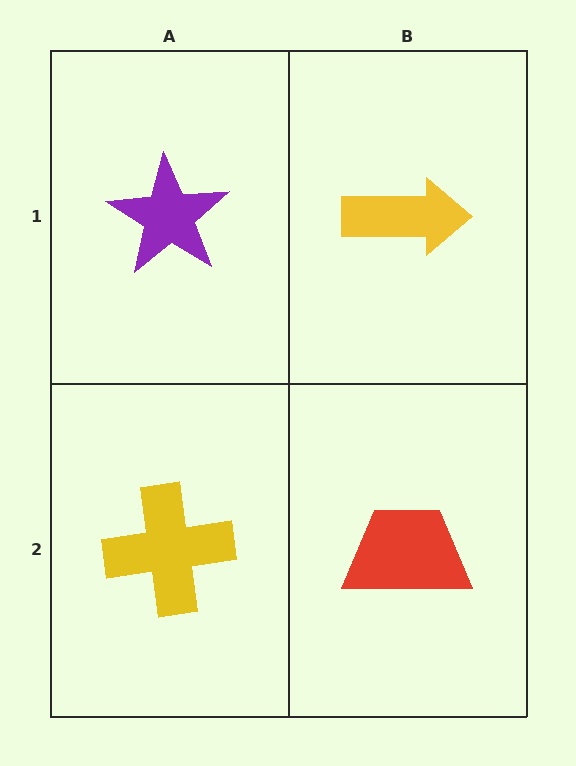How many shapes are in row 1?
2 shapes.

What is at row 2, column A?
A yellow cross.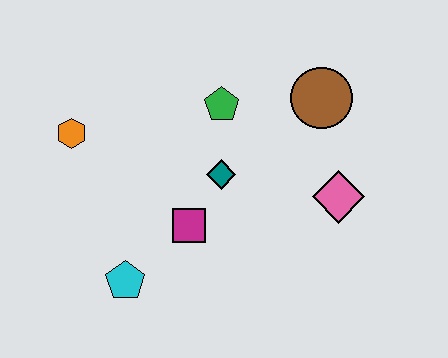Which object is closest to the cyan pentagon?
The magenta square is closest to the cyan pentagon.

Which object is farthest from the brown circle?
The cyan pentagon is farthest from the brown circle.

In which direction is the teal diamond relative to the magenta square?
The teal diamond is above the magenta square.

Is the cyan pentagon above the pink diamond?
No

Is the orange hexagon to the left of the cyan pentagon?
Yes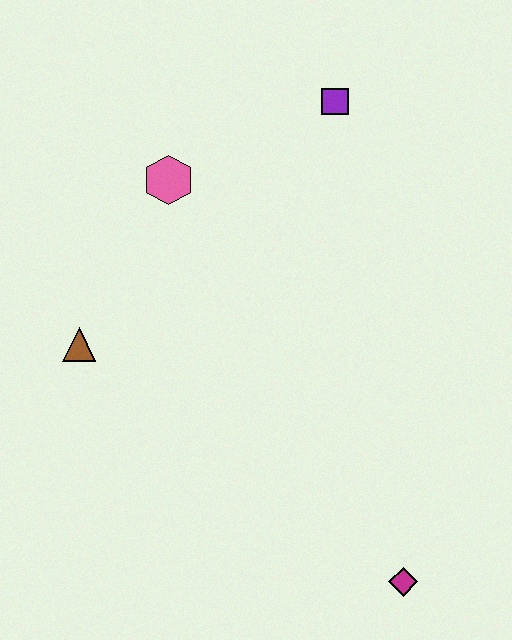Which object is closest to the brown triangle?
The pink hexagon is closest to the brown triangle.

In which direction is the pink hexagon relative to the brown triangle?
The pink hexagon is above the brown triangle.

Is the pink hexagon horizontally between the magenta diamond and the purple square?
No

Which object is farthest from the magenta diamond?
The purple square is farthest from the magenta diamond.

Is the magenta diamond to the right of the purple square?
Yes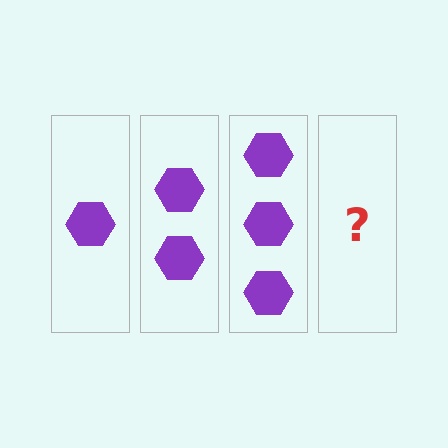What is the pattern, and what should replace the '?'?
The pattern is that each step adds one more hexagon. The '?' should be 4 hexagons.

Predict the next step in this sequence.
The next step is 4 hexagons.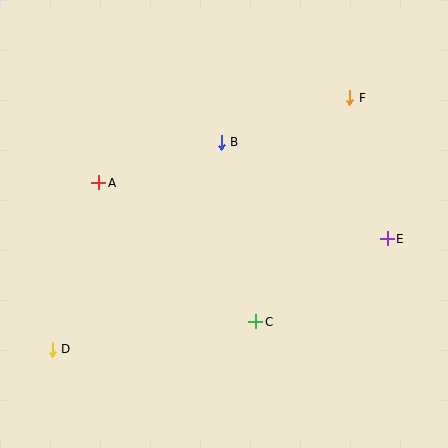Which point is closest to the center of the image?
Point B at (221, 142) is closest to the center.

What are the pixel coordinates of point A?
Point A is at (99, 183).